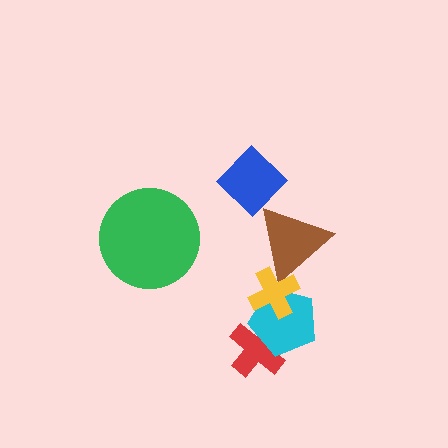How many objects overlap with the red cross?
1 object overlaps with the red cross.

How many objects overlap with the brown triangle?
1 object overlaps with the brown triangle.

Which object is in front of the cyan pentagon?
The yellow cross is in front of the cyan pentagon.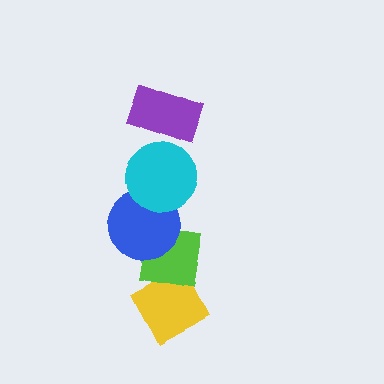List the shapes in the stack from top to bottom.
From top to bottom: the purple rectangle, the cyan circle, the blue circle, the lime square, the yellow diamond.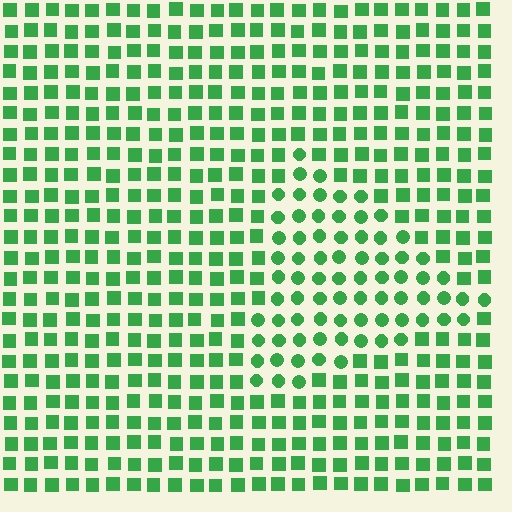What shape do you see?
I see a triangle.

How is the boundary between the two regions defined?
The boundary is defined by a change in element shape: circles inside vs. squares outside. All elements share the same color and spacing.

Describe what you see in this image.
The image is filled with small green elements arranged in a uniform grid. A triangle-shaped region contains circles, while the surrounding area contains squares. The boundary is defined purely by the change in element shape.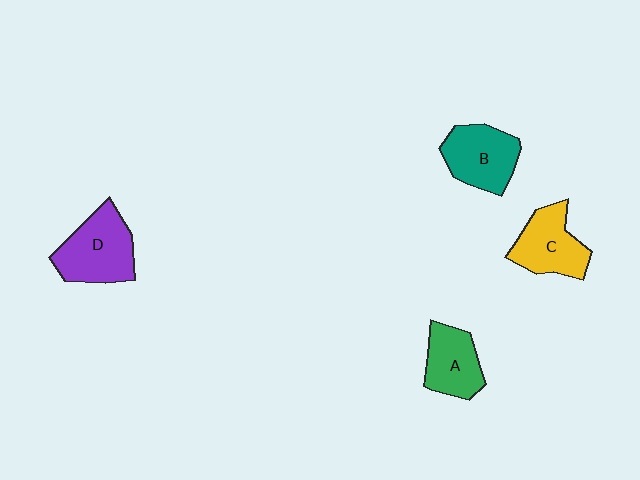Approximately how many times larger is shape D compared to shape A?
Approximately 1.3 times.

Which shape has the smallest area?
Shape A (green).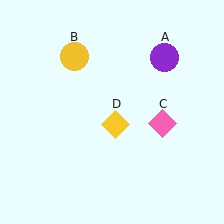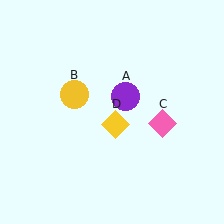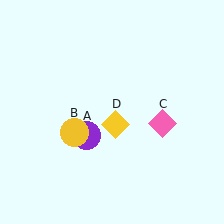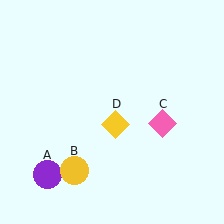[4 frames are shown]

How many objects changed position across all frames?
2 objects changed position: purple circle (object A), yellow circle (object B).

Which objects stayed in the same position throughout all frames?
Pink diamond (object C) and yellow diamond (object D) remained stationary.